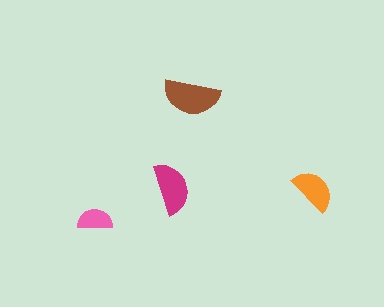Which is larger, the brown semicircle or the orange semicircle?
The brown one.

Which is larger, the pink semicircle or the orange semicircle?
The orange one.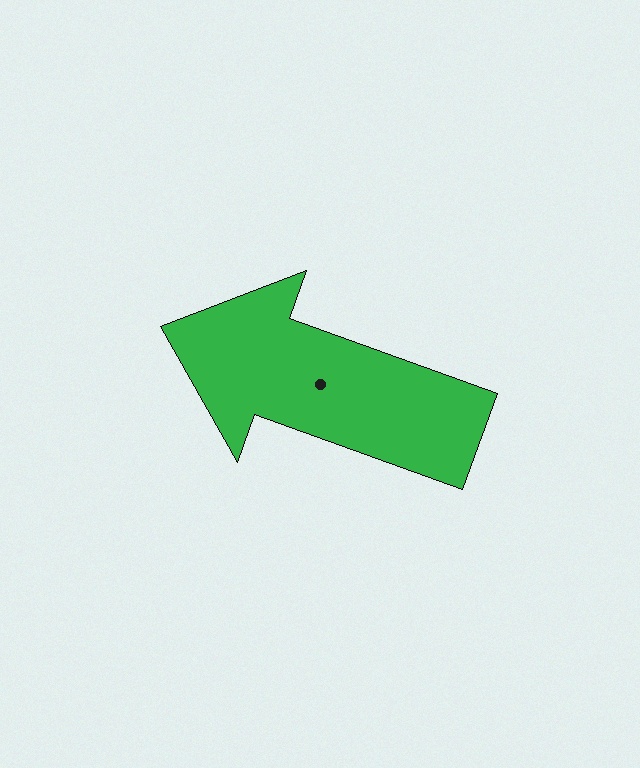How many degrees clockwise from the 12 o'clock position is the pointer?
Approximately 290 degrees.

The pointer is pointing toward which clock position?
Roughly 10 o'clock.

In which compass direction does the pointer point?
West.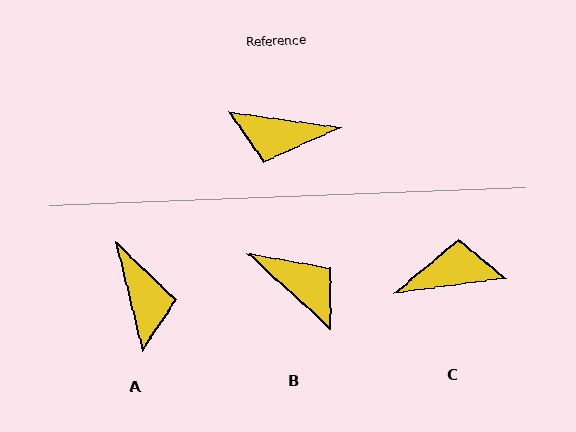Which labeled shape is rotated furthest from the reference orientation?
C, about 164 degrees away.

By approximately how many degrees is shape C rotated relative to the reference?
Approximately 164 degrees clockwise.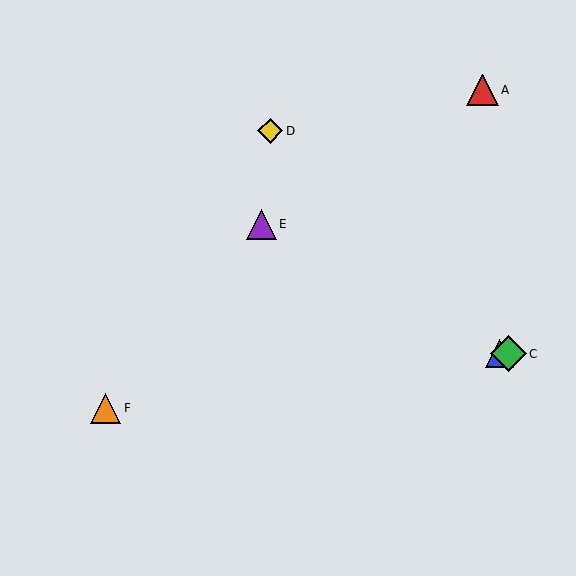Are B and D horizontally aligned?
No, B is at y≈354 and D is at y≈131.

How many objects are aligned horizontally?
2 objects (B, C) are aligned horizontally.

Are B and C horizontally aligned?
Yes, both are at y≈354.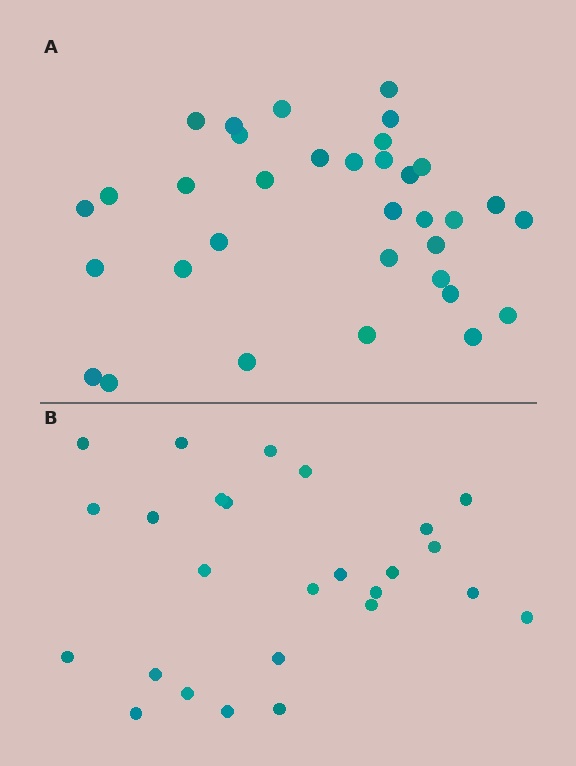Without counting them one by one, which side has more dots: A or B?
Region A (the top region) has more dots.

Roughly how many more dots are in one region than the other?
Region A has roughly 8 or so more dots than region B.